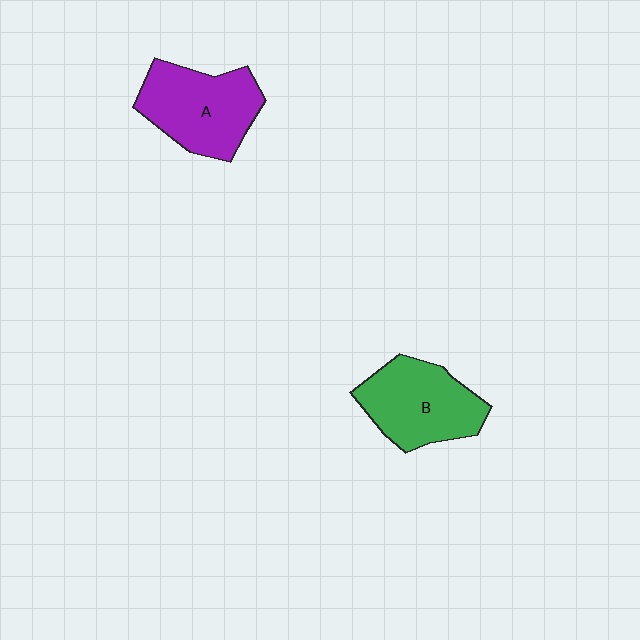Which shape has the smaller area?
Shape B (green).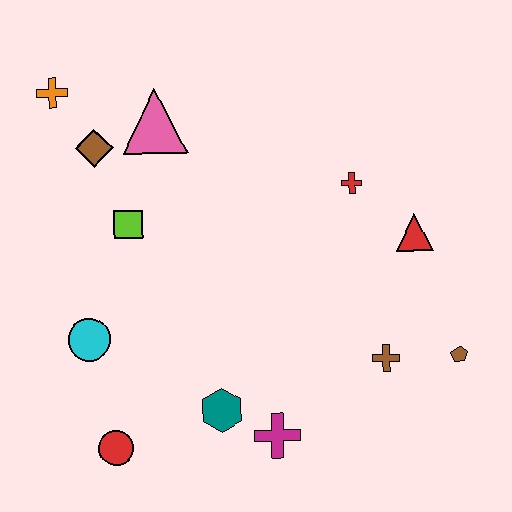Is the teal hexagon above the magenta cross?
Yes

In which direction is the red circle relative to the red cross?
The red circle is below the red cross.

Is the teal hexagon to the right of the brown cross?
No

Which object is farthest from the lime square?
The brown pentagon is farthest from the lime square.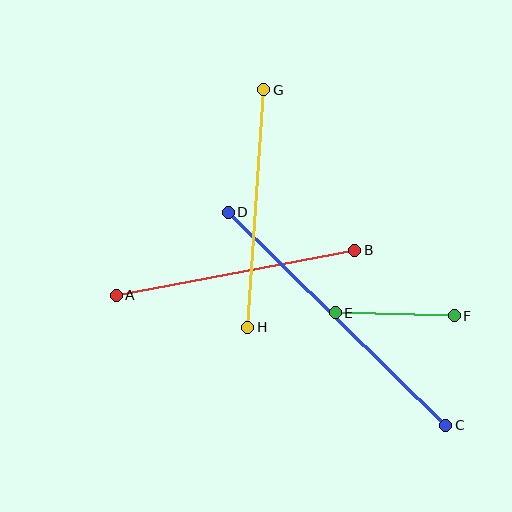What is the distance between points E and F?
The distance is approximately 119 pixels.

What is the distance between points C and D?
The distance is approximately 304 pixels.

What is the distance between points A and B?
The distance is approximately 243 pixels.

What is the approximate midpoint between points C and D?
The midpoint is at approximately (337, 319) pixels.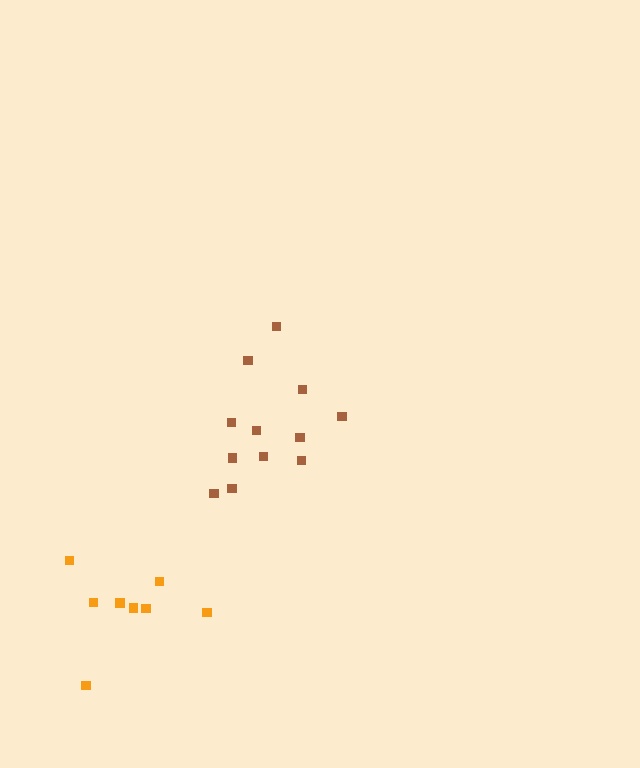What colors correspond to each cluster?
The clusters are colored: orange, brown.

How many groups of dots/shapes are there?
There are 2 groups.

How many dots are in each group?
Group 1: 8 dots, Group 2: 12 dots (20 total).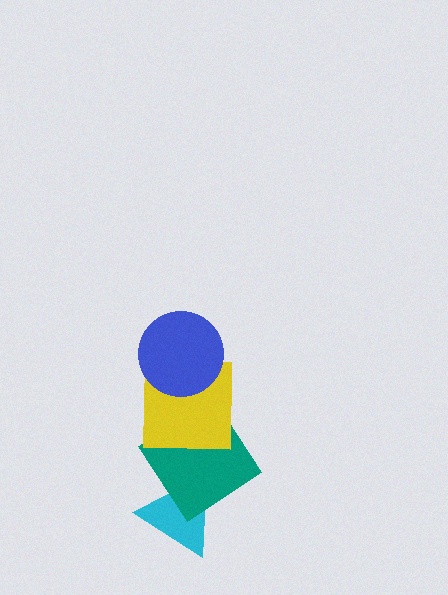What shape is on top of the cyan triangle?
The teal diamond is on top of the cyan triangle.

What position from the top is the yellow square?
The yellow square is 2nd from the top.